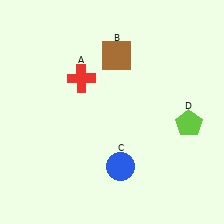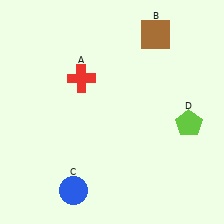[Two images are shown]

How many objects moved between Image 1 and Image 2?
2 objects moved between the two images.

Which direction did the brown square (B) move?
The brown square (B) moved right.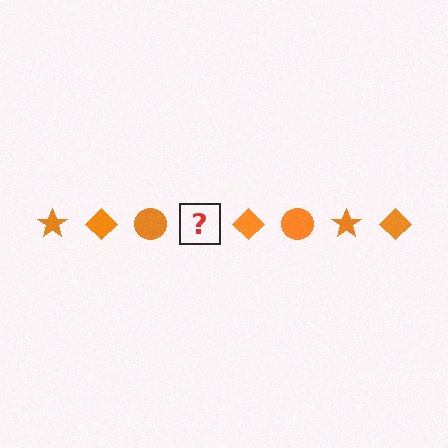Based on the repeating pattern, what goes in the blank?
The blank should be an orange star.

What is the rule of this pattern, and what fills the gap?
The rule is that the pattern cycles through star, diamond, circle shapes in orange. The gap should be filled with an orange star.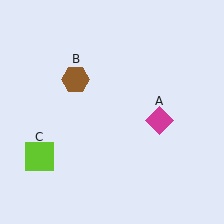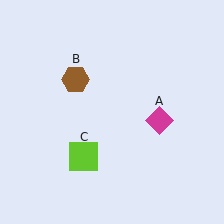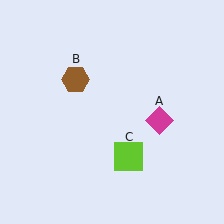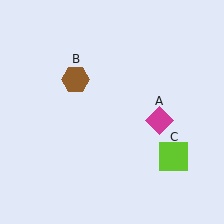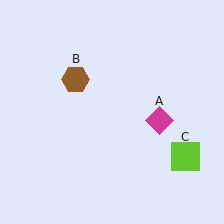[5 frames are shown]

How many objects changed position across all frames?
1 object changed position: lime square (object C).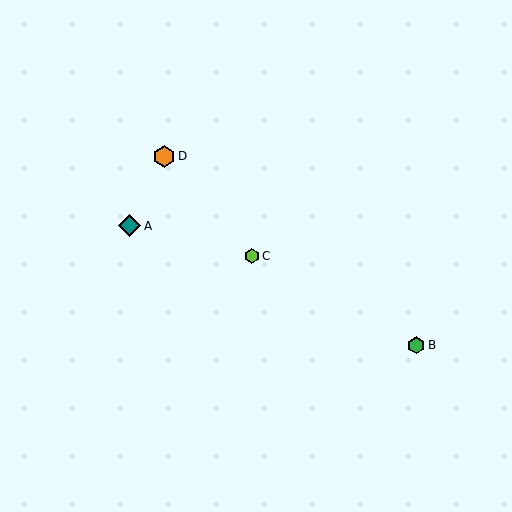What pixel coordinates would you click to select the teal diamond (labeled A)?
Click at (130, 226) to select the teal diamond A.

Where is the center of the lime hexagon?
The center of the lime hexagon is at (252, 256).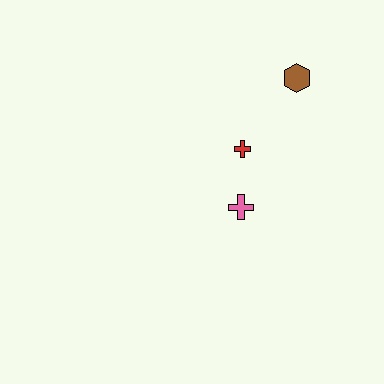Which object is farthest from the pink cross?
The brown hexagon is farthest from the pink cross.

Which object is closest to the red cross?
The pink cross is closest to the red cross.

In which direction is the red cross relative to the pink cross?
The red cross is above the pink cross.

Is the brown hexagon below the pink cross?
No